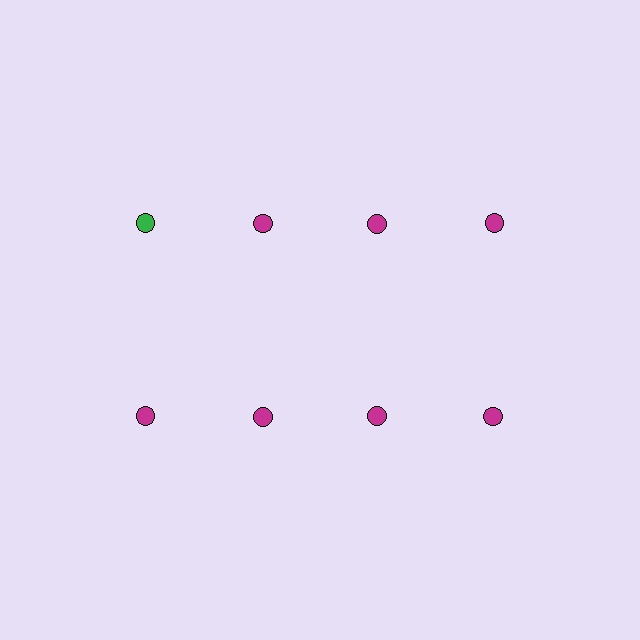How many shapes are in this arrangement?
There are 8 shapes arranged in a grid pattern.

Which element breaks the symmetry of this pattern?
The green circle in the top row, leftmost column breaks the symmetry. All other shapes are magenta circles.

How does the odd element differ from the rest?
It has a different color: green instead of magenta.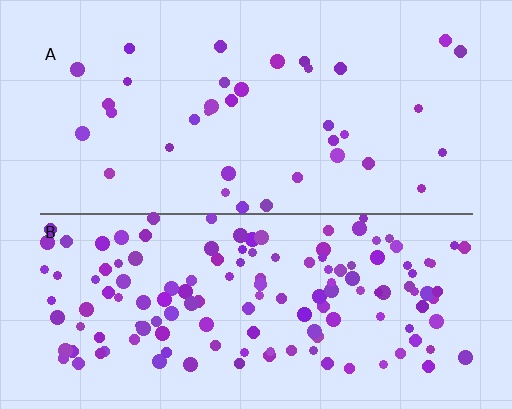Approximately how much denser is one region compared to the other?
Approximately 3.8× — region B over region A.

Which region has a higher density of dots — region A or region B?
B (the bottom).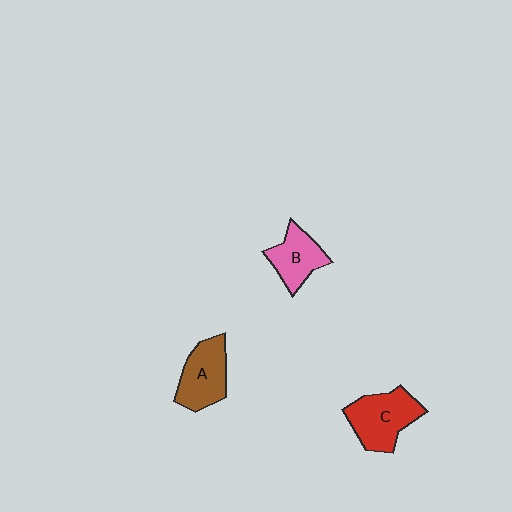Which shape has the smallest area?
Shape B (pink).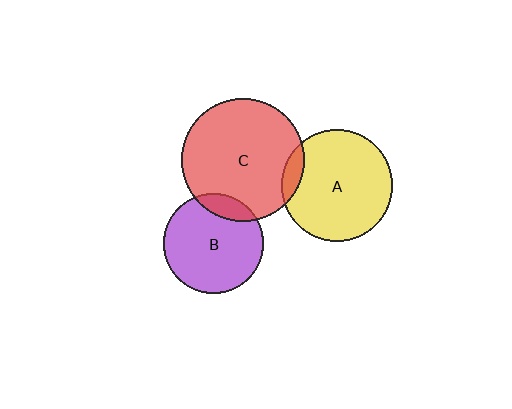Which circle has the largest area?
Circle C (red).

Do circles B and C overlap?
Yes.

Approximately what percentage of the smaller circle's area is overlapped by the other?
Approximately 15%.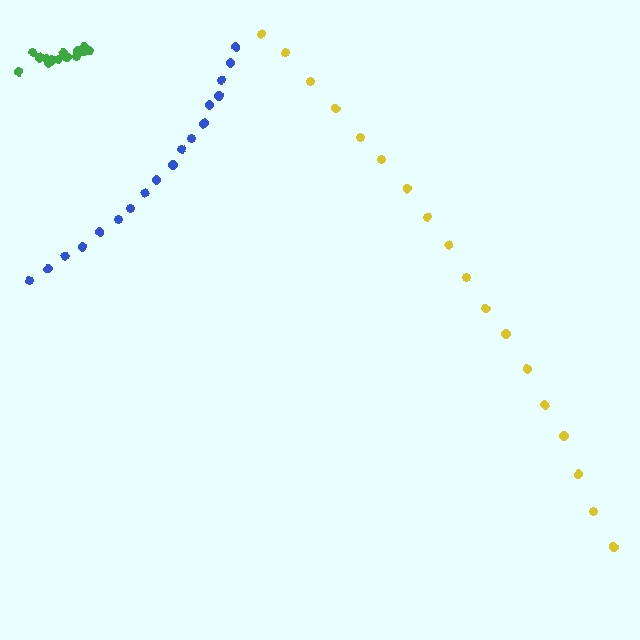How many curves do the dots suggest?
There are 3 distinct paths.